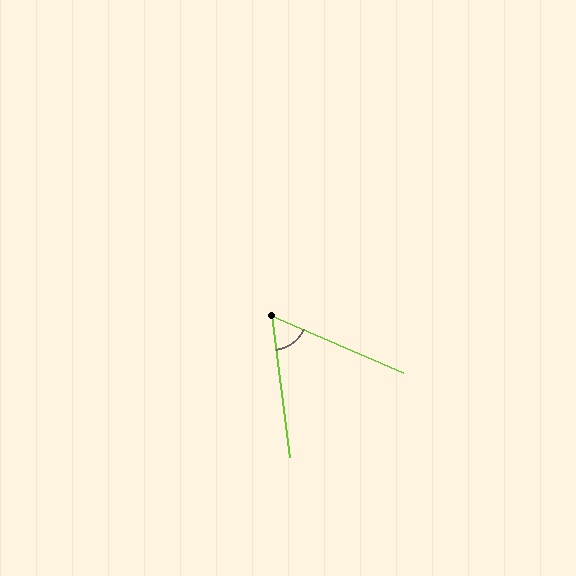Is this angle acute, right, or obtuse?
It is acute.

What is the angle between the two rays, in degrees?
Approximately 59 degrees.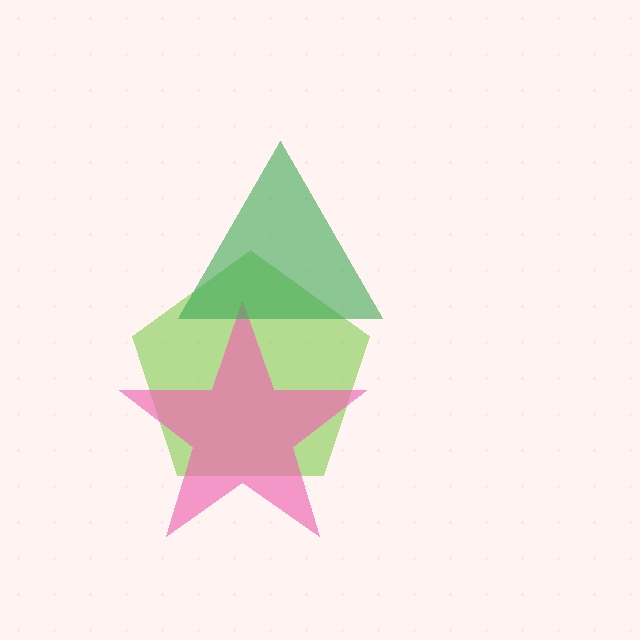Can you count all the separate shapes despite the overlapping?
Yes, there are 3 separate shapes.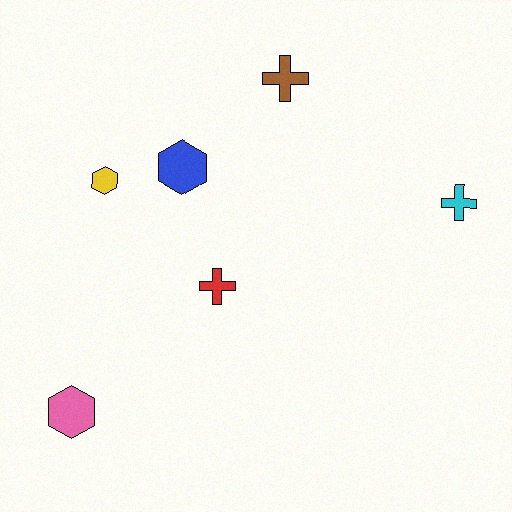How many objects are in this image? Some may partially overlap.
There are 6 objects.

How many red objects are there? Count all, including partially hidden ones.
There is 1 red object.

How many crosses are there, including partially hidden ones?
There are 3 crosses.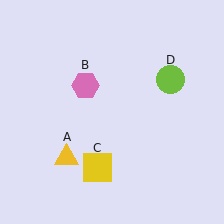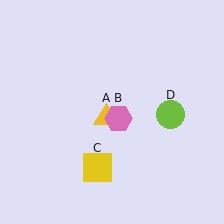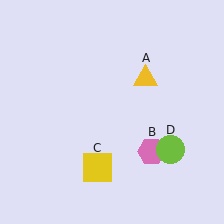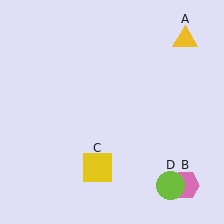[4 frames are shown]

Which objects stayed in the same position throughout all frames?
Yellow square (object C) remained stationary.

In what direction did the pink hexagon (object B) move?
The pink hexagon (object B) moved down and to the right.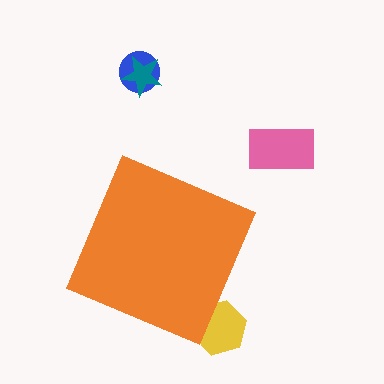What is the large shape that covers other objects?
An orange diamond.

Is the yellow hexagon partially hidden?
Yes, the yellow hexagon is partially hidden behind the orange diamond.